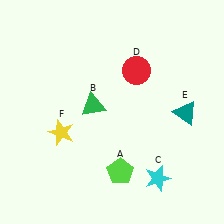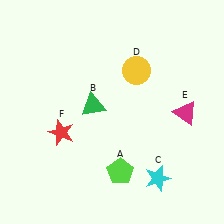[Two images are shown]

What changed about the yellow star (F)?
In Image 1, F is yellow. In Image 2, it changed to red.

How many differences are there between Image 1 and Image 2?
There are 3 differences between the two images.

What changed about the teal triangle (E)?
In Image 1, E is teal. In Image 2, it changed to magenta.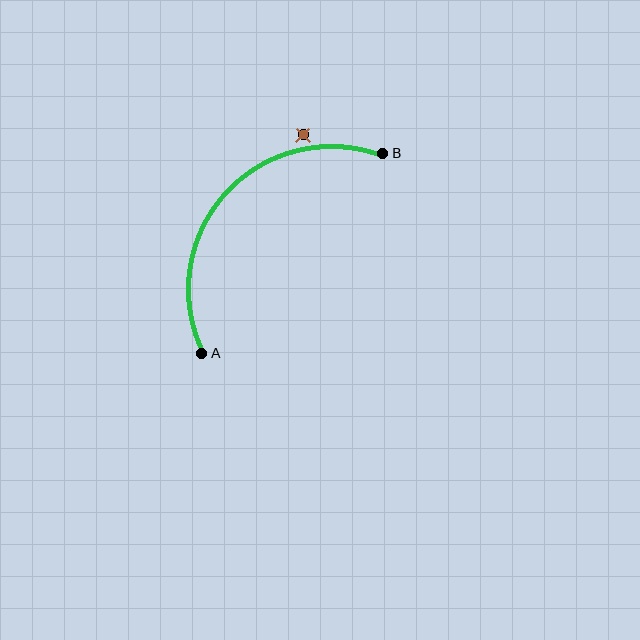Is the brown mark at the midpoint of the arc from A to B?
No — the brown mark does not lie on the arc at all. It sits slightly outside the curve.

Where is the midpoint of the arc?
The arc midpoint is the point on the curve farthest from the straight line joining A and B. It sits above and to the left of that line.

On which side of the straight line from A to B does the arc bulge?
The arc bulges above and to the left of the straight line connecting A and B.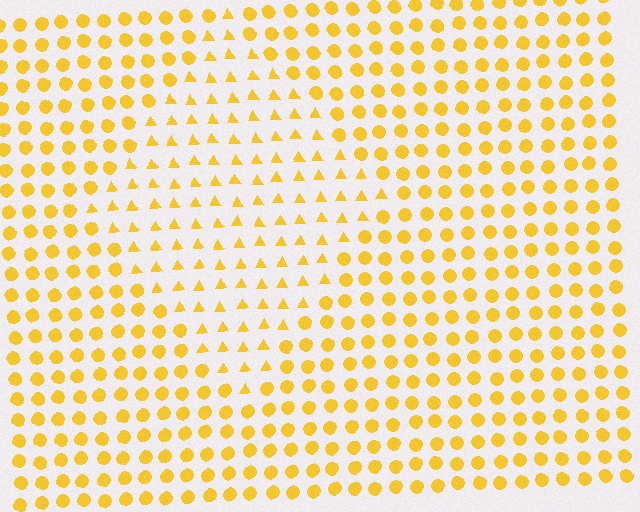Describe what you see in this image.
The image is filled with small yellow elements arranged in a uniform grid. A diamond-shaped region contains triangles, while the surrounding area contains circles. The boundary is defined purely by the change in element shape.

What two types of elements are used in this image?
The image uses triangles inside the diamond region and circles outside it.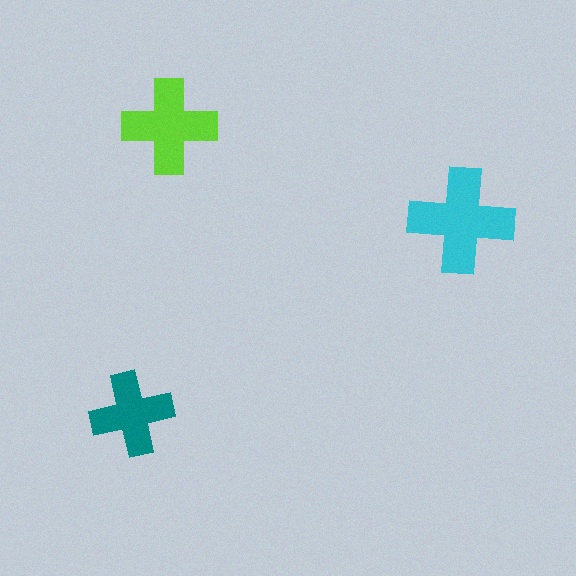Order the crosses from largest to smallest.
the cyan one, the lime one, the teal one.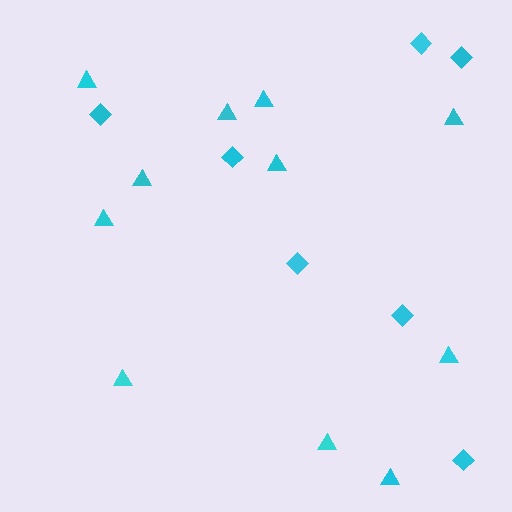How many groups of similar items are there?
There are 2 groups: one group of triangles (11) and one group of diamonds (7).